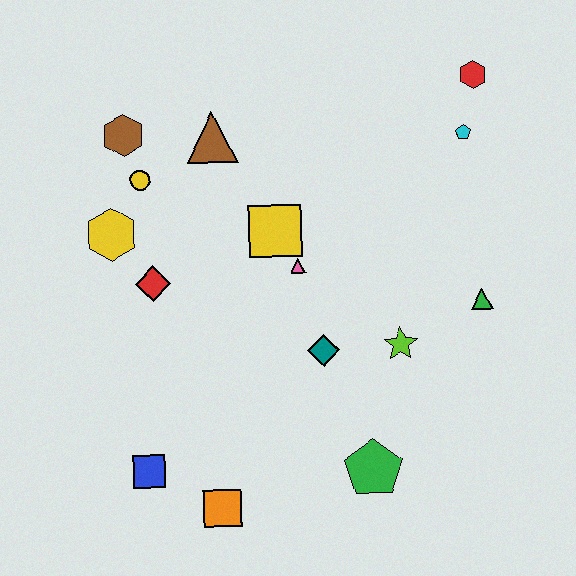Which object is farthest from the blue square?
The red hexagon is farthest from the blue square.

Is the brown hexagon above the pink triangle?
Yes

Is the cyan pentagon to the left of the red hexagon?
Yes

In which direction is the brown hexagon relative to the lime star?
The brown hexagon is to the left of the lime star.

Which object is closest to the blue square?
The orange square is closest to the blue square.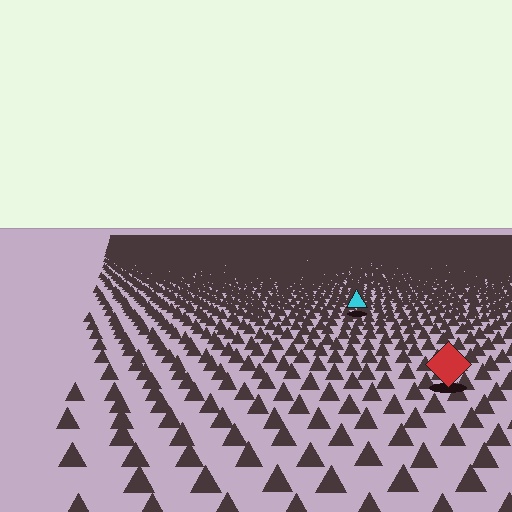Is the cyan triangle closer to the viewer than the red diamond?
No. The red diamond is closer — you can tell from the texture gradient: the ground texture is coarser near it.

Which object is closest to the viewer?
The red diamond is closest. The texture marks near it are larger and more spread out.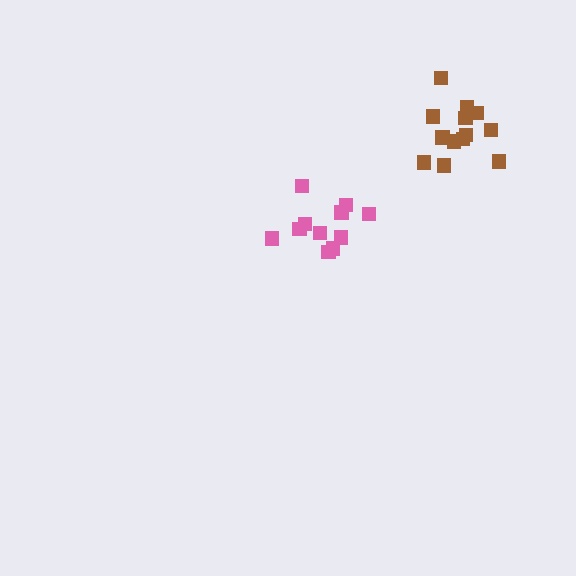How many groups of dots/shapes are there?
There are 2 groups.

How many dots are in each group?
Group 1: 11 dots, Group 2: 13 dots (24 total).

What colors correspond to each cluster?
The clusters are colored: pink, brown.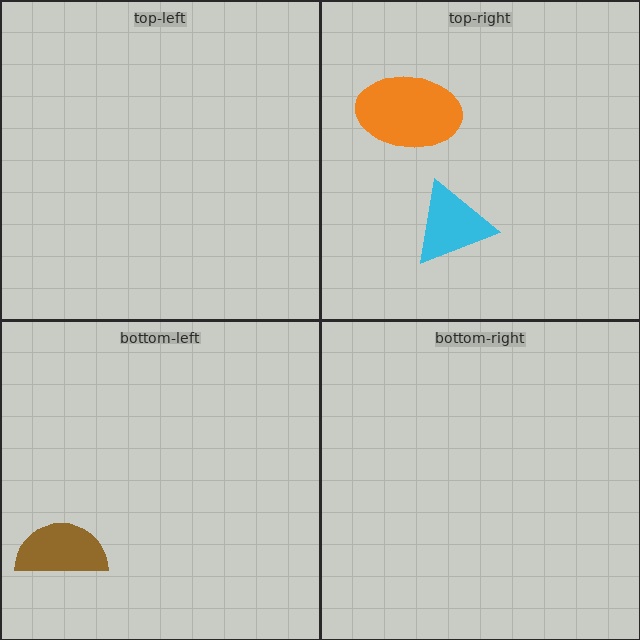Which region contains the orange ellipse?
The top-right region.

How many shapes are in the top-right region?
2.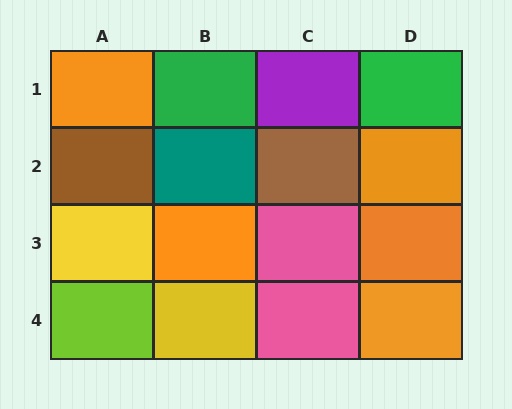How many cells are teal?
1 cell is teal.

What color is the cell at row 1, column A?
Orange.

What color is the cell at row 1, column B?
Green.